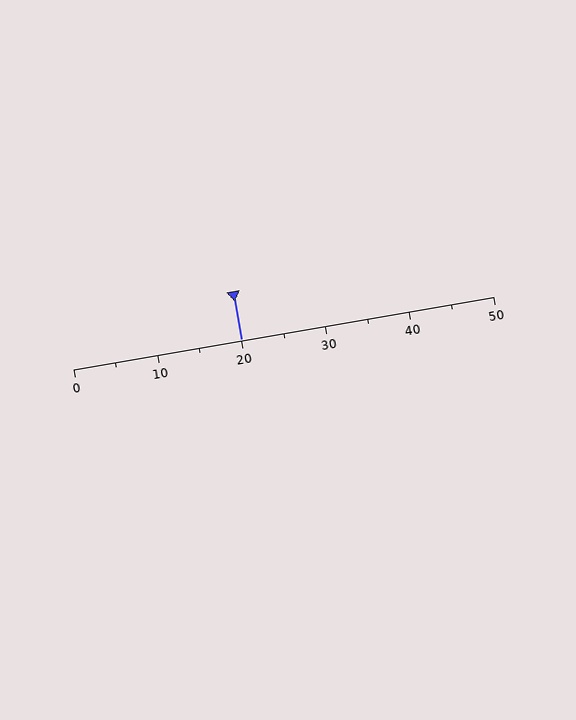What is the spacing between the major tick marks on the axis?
The major ticks are spaced 10 apart.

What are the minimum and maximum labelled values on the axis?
The axis runs from 0 to 50.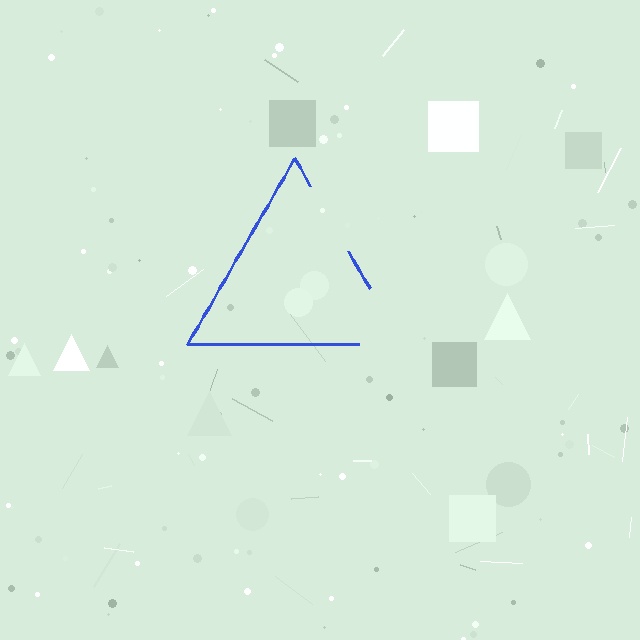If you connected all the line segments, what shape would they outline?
They would outline a triangle.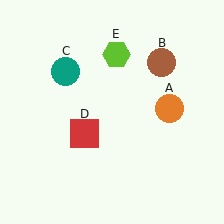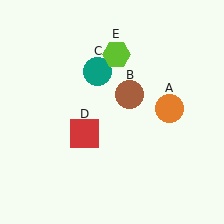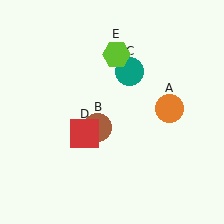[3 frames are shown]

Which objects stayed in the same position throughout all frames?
Orange circle (object A) and red square (object D) and lime hexagon (object E) remained stationary.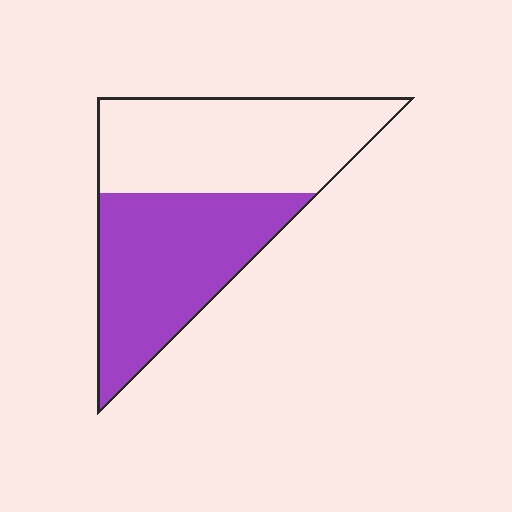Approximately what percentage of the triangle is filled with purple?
Approximately 50%.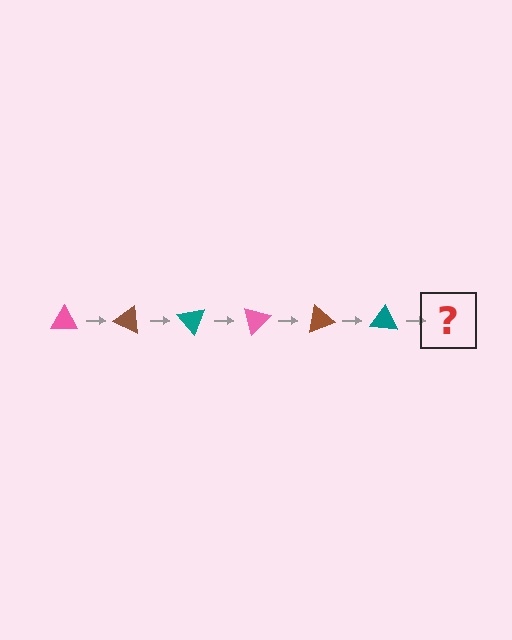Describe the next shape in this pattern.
It should be a pink triangle, rotated 150 degrees from the start.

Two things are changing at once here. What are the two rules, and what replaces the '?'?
The two rules are that it rotates 25 degrees each step and the color cycles through pink, brown, and teal. The '?' should be a pink triangle, rotated 150 degrees from the start.